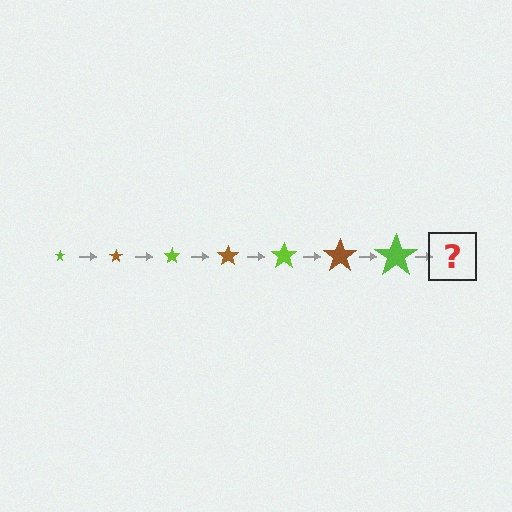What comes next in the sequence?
The next element should be a brown star, larger than the previous one.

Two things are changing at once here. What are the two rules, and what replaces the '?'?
The two rules are that the star grows larger each step and the color cycles through lime and brown. The '?' should be a brown star, larger than the previous one.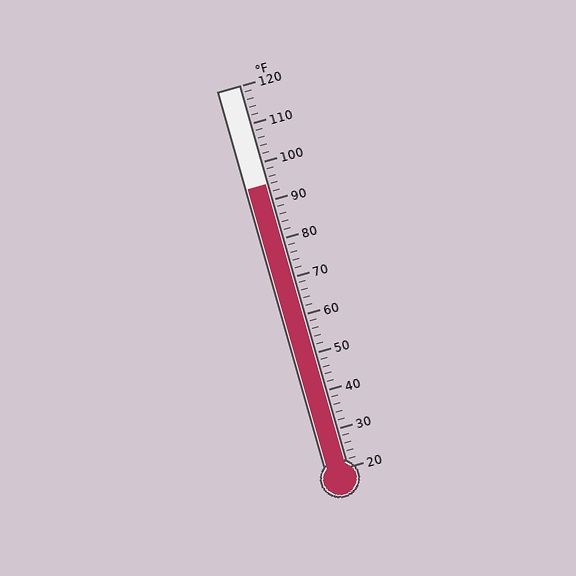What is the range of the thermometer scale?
The thermometer scale ranges from 20°F to 120°F.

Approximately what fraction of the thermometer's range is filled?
The thermometer is filled to approximately 75% of its range.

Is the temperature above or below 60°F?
The temperature is above 60°F.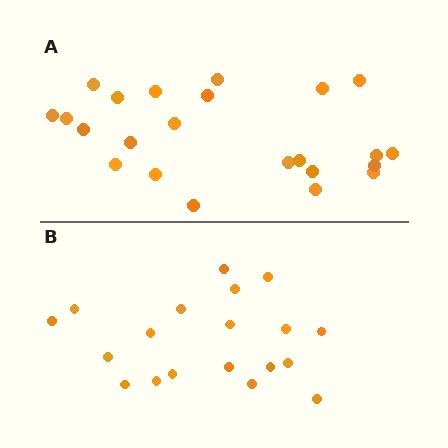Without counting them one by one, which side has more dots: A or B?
Region A (the top region) has more dots.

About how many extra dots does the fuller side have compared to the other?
Region A has about 4 more dots than region B.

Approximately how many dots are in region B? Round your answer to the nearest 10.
About 20 dots. (The exact count is 19, which rounds to 20.)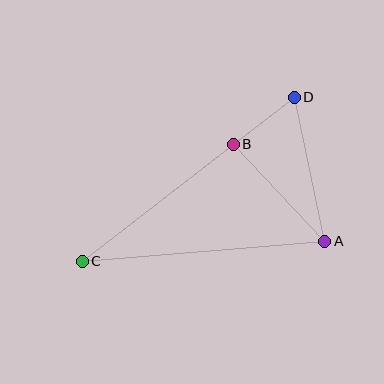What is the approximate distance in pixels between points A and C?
The distance between A and C is approximately 243 pixels.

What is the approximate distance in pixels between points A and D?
The distance between A and D is approximately 147 pixels.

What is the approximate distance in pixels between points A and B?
The distance between A and B is approximately 133 pixels.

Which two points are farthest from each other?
Points C and D are farthest from each other.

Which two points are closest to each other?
Points B and D are closest to each other.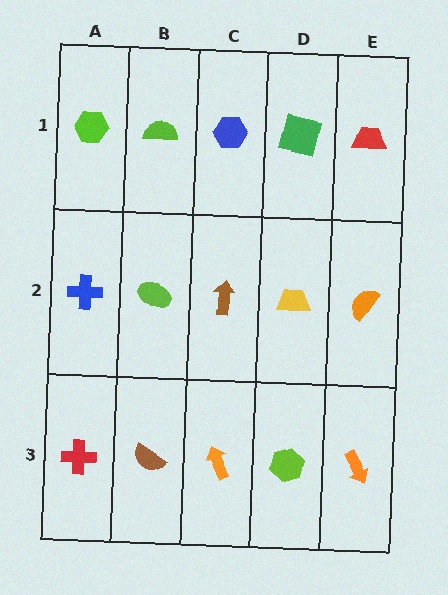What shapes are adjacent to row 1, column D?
A yellow trapezoid (row 2, column D), a blue hexagon (row 1, column C), a red trapezoid (row 1, column E).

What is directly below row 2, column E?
An orange arrow.